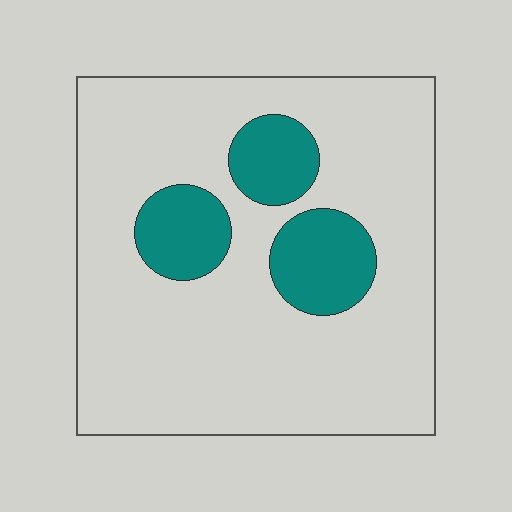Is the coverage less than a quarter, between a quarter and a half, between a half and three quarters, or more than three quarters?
Less than a quarter.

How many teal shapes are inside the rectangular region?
3.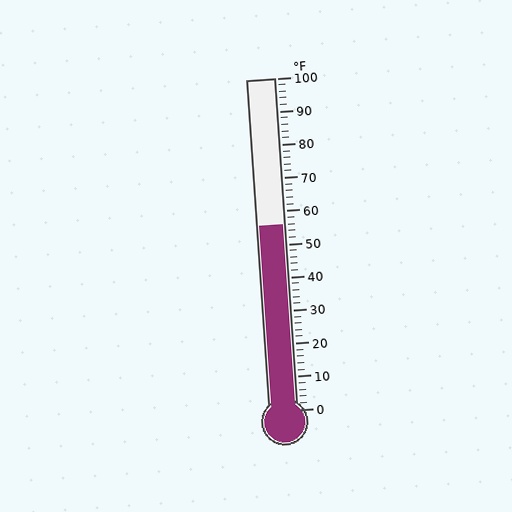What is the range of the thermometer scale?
The thermometer scale ranges from 0°F to 100°F.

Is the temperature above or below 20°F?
The temperature is above 20°F.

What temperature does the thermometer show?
The thermometer shows approximately 56°F.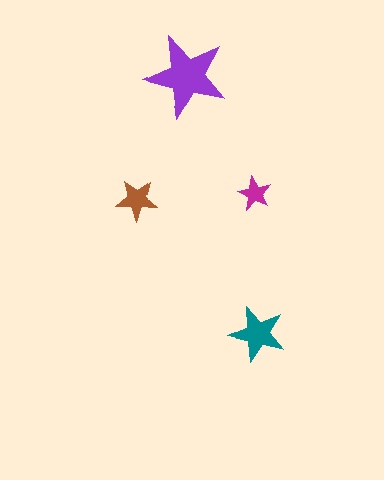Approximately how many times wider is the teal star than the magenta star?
About 1.5 times wider.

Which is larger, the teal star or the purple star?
The purple one.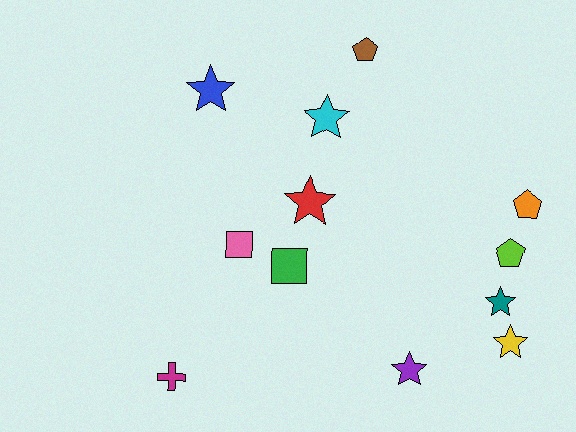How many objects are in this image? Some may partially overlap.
There are 12 objects.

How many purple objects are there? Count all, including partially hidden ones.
There is 1 purple object.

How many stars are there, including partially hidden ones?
There are 6 stars.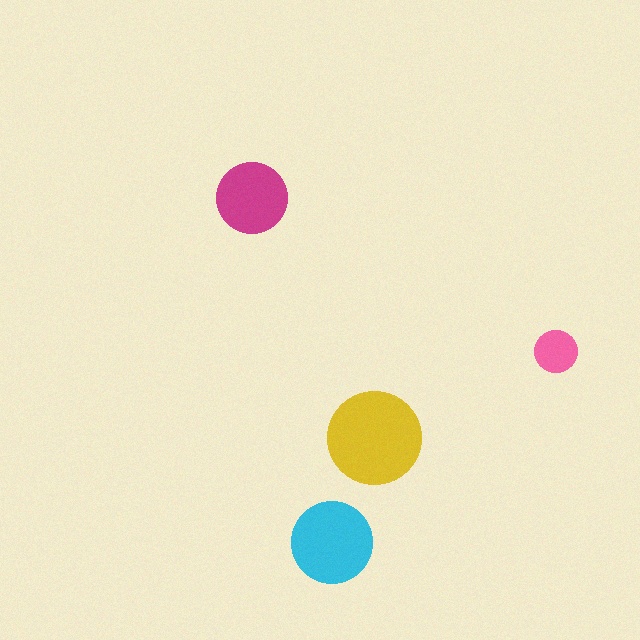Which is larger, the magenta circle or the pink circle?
The magenta one.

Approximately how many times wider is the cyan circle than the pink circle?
About 2 times wider.